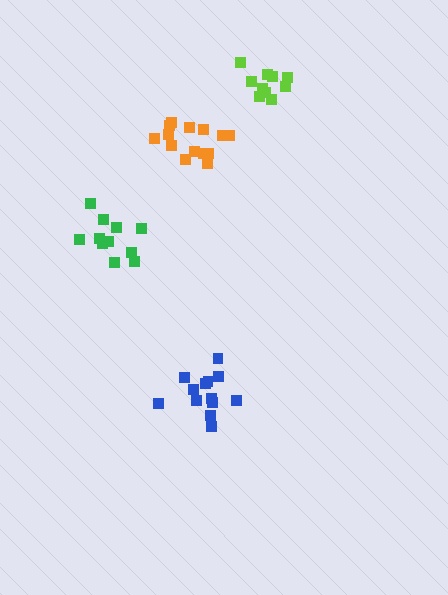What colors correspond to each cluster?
The clusters are colored: green, blue, orange, lime.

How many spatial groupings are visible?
There are 4 spatial groupings.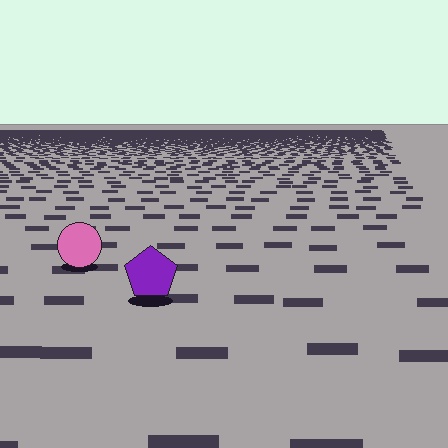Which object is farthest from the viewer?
The pink circle is farthest from the viewer. It appears smaller and the ground texture around it is denser.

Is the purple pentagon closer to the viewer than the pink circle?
Yes. The purple pentagon is closer — you can tell from the texture gradient: the ground texture is coarser near it.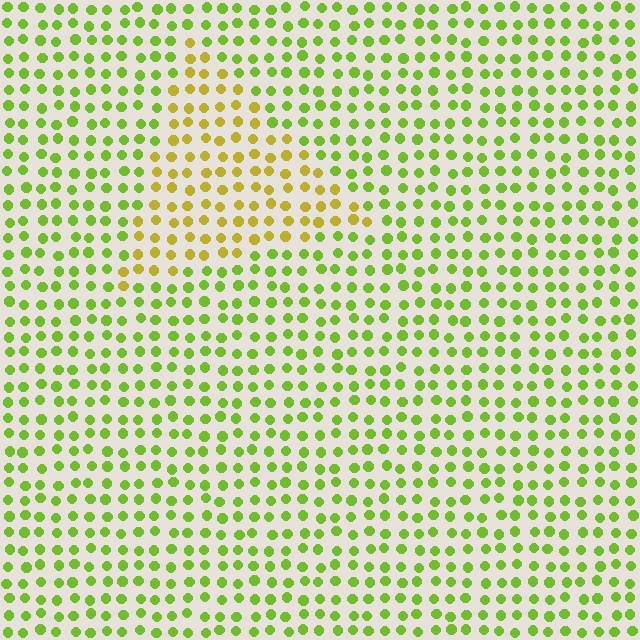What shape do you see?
I see a triangle.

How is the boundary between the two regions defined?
The boundary is defined purely by a slight shift in hue (about 38 degrees). Spacing, size, and orientation are identical on both sides.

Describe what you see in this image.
The image is filled with small lime elements in a uniform arrangement. A triangle-shaped region is visible where the elements are tinted to a slightly different hue, forming a subtle color boundary.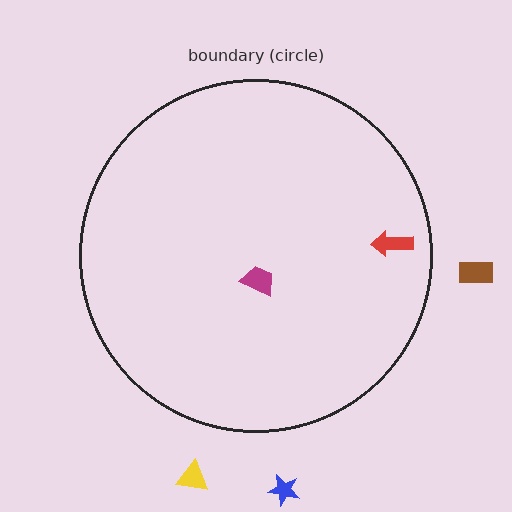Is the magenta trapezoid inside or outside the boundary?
Inside.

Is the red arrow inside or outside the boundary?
Inside.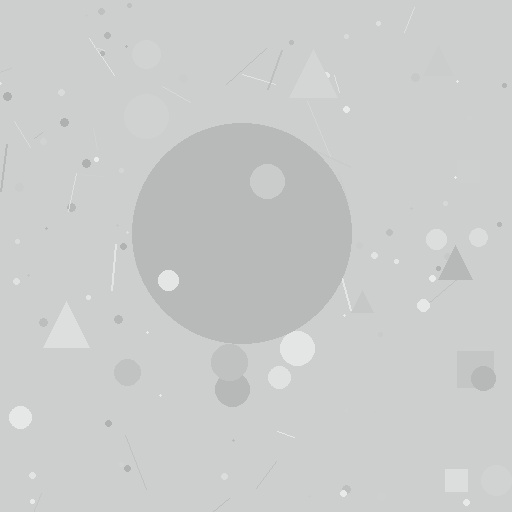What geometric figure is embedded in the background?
A circle is embedded in the background.